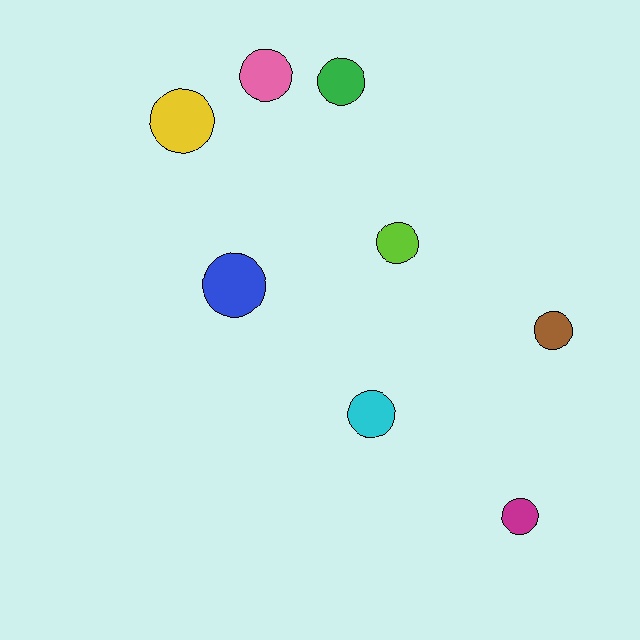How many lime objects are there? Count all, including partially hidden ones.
There is 1 lime object.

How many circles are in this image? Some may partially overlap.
There are 8 circles.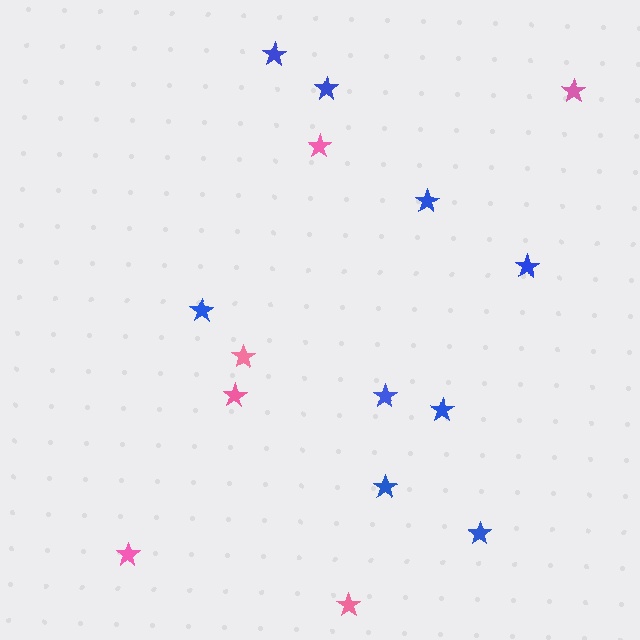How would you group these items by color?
There are 2 groups: one group of pink stars (6) and one group of blue stars (9).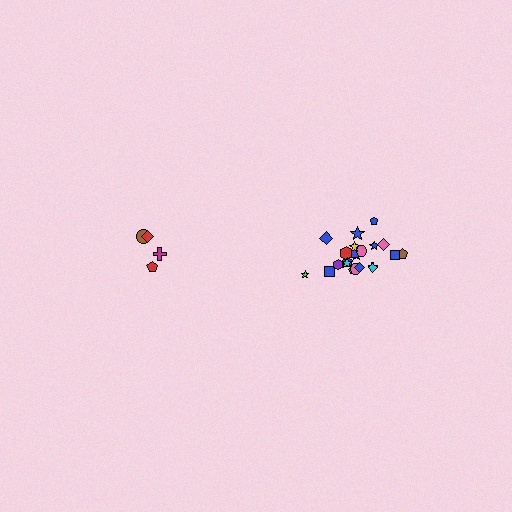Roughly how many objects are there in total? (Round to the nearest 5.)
Roughly 25 objects in total.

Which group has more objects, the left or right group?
The right group.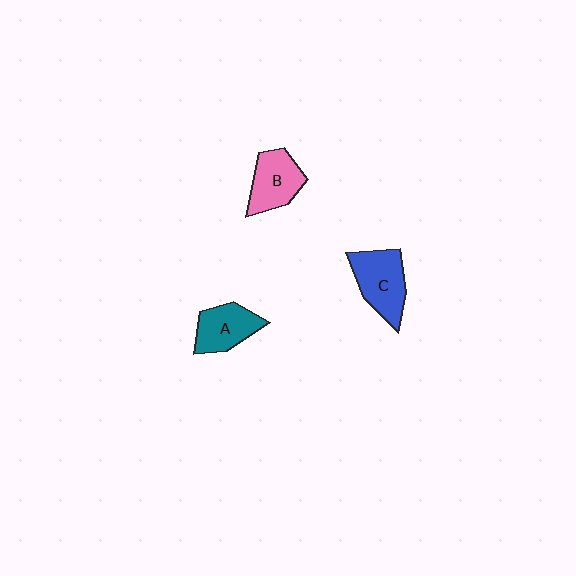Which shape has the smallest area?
Shape A (teal).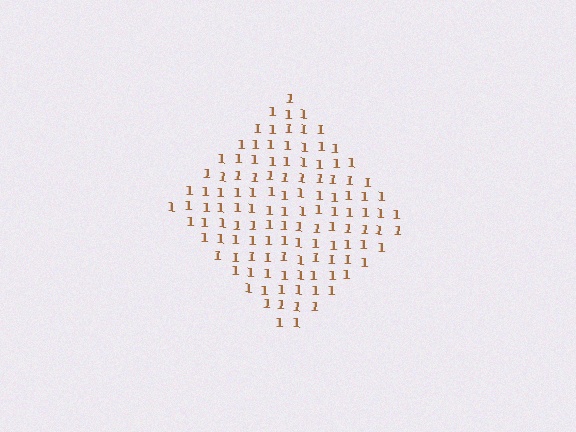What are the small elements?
The small elements are digit 1's.